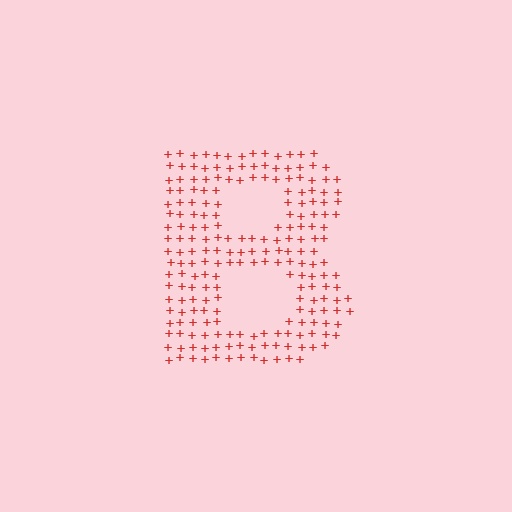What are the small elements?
The small elements are plus signs.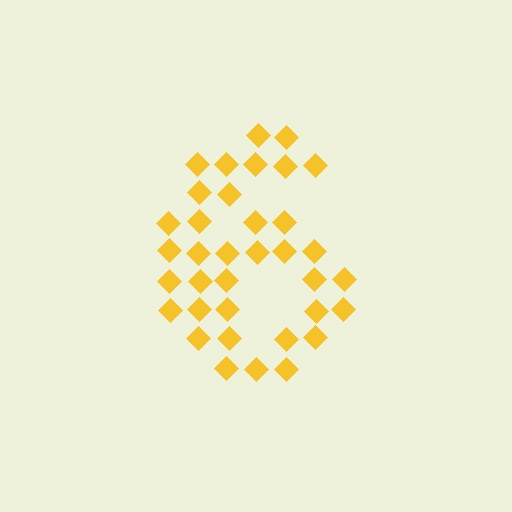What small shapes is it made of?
It is made of small diamonds.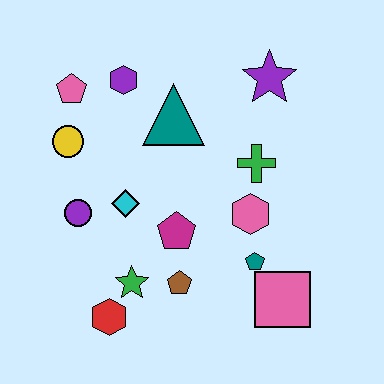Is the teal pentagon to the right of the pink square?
No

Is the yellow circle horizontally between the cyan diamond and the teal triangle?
No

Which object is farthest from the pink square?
The pink pentagon is farthest from the pink square.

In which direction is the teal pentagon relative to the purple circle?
The teal pentagon is to the right of the purple circle.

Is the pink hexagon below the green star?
No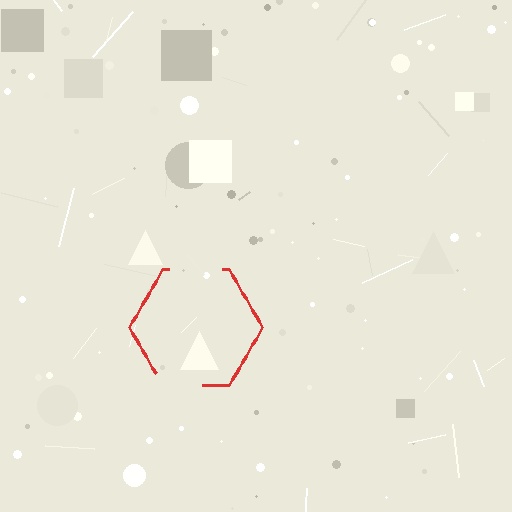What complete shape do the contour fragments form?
The contour fragments form a hexagon.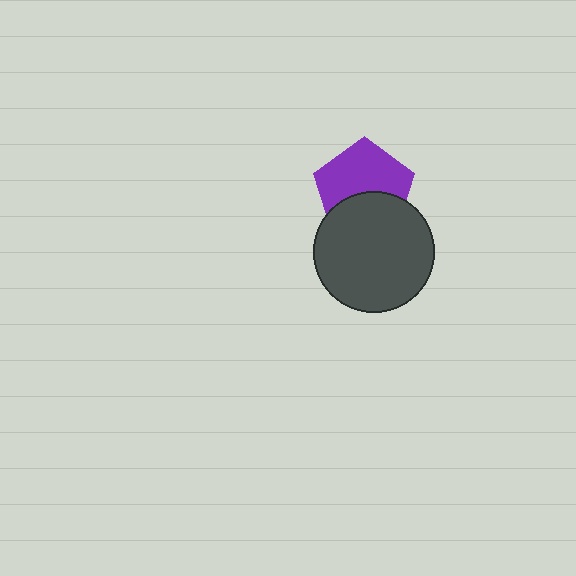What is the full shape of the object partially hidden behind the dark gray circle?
The partially hidden object is a purple pentagon.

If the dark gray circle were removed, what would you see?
You would see the complete purple pentagon.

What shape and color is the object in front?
The object in front is a dark gray circle.